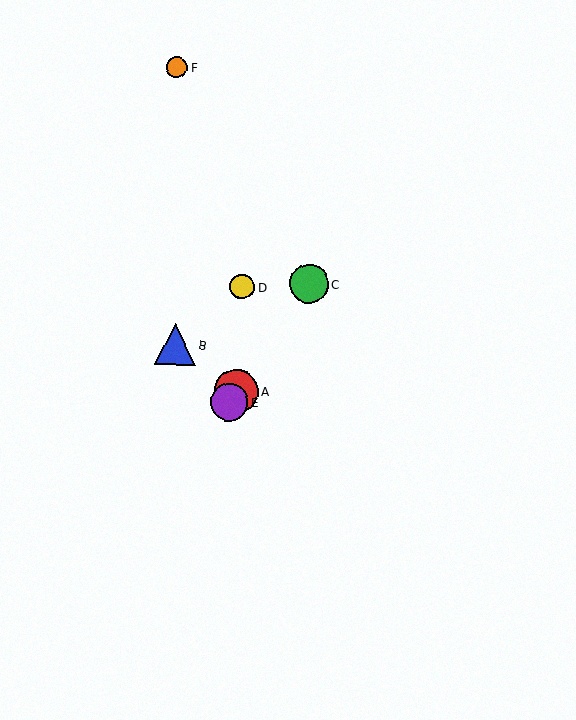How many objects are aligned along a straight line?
3 objects (A, C, E) are aligned along a straight line.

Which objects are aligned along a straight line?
Objects A, C, E are aligned along a straight line.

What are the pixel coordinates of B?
Object B is at (175, 344).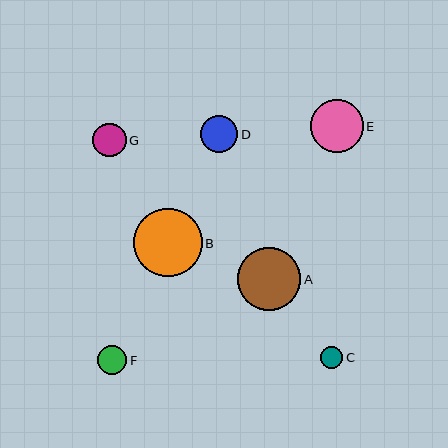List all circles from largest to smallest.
From largest to smallest: B, A, E, D, G, F, C.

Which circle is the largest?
Circle B is the largest with a size of approximately 69 pixels.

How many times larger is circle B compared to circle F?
Circle B is approximately 2.4 times the size of circle F.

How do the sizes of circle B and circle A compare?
Circle B and circle A are approximately the same size.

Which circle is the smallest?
Circle C is the smallest with a size of approximately 22 pixels.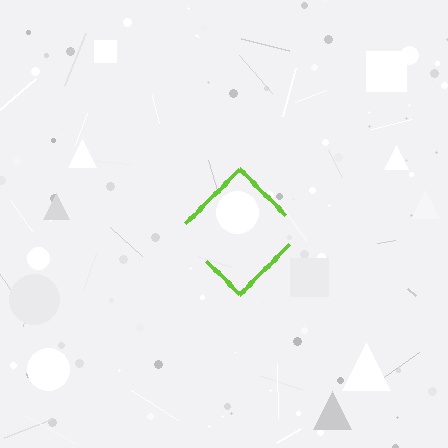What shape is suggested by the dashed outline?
The dashed outline suggests a diamond.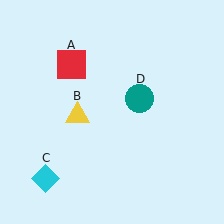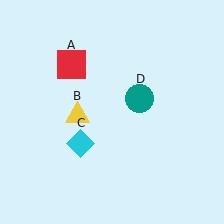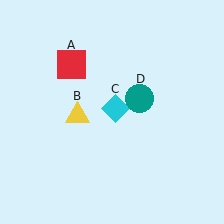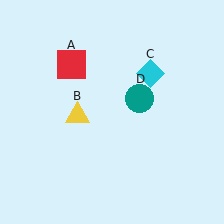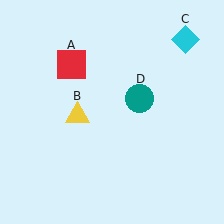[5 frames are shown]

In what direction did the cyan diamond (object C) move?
The cyan diamond (object C) moved up and to the right.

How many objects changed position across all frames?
1 object changed position: cyan diamond (object C).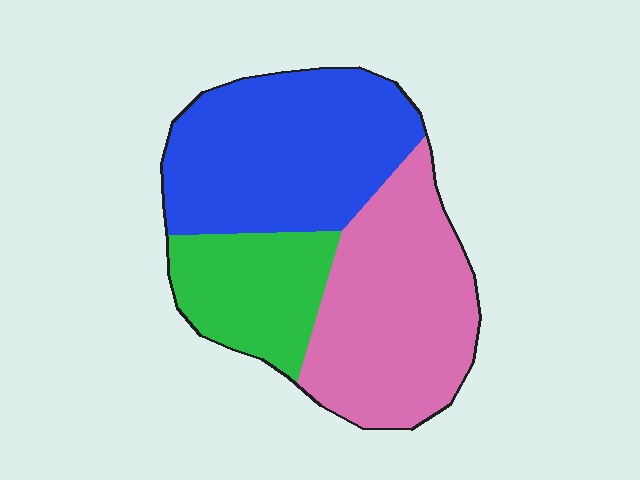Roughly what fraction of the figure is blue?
Blue takes up about two fifths (2/5) of the figure.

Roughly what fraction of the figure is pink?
Pink covers around 40% of the figure.